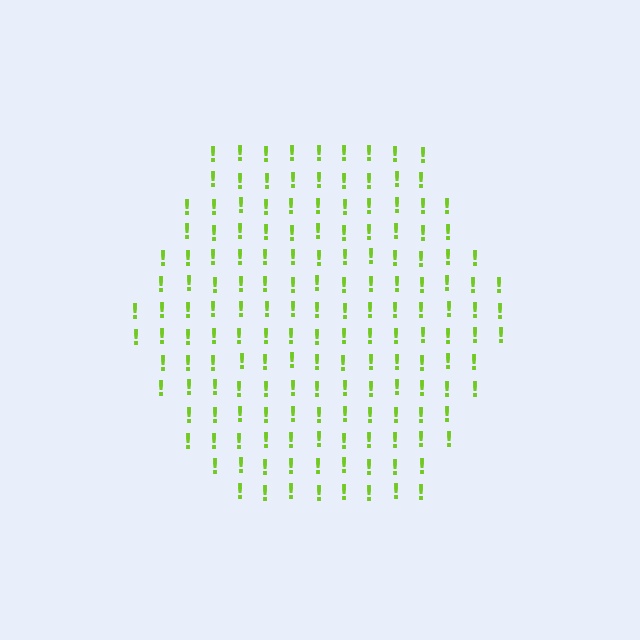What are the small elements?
The small elements are exclamation marks.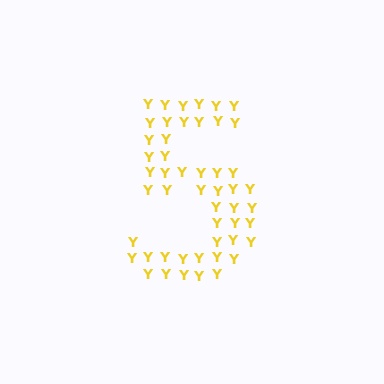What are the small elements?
The small elements are letter Y's.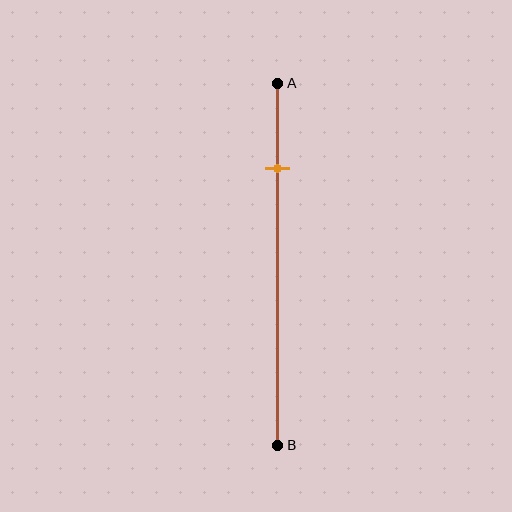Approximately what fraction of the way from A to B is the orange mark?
The orange mark is approximately 25% of the way from A to B.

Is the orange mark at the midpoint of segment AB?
No, the mark is at about 25% from A, not at the 50% midpoint.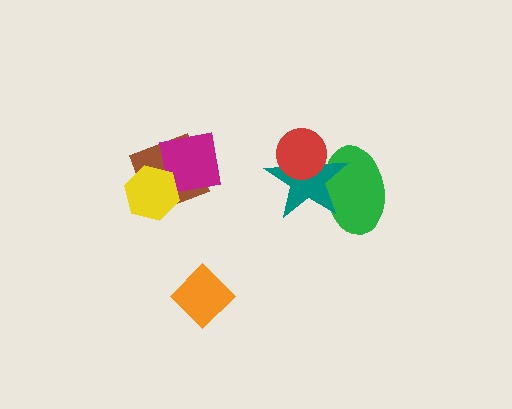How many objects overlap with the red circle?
1 object overlaps with the red circle.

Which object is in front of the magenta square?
The yellow hexagon is in front of the magenta square.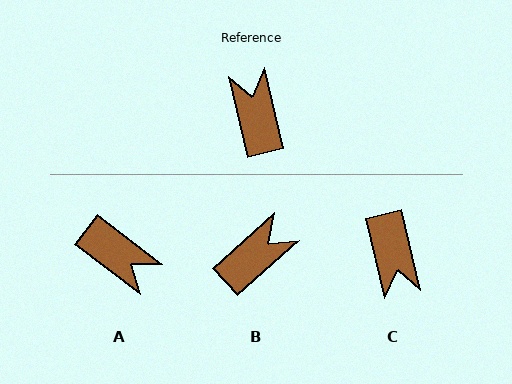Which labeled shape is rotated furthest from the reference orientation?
C, about 179 degrees away.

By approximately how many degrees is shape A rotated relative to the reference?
Approximately 141 degrees clockwise.